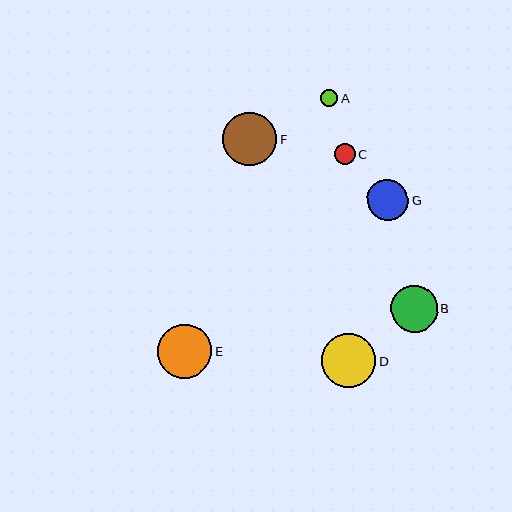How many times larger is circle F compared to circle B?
Circle F is approximately 1.1 times the size of circle B.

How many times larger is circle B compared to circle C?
Circle B is approximately 2.3 times the size of circle C.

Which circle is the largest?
Circle E is the largest with a size of approximately 54 pixels.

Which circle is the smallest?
Circle A is the smallest with a size of approximately 17 pixels.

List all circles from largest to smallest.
From largest to smallest: E, D, F, B, G, C, A.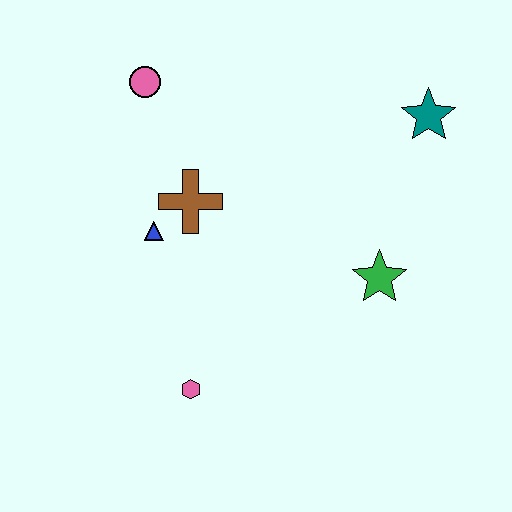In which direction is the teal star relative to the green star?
The teal star is above the green star.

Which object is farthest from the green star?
The pink circle is farthest from the green star.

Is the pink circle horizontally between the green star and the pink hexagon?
No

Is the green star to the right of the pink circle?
Yes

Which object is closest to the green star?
The teal star is closest to the green star.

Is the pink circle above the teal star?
Yes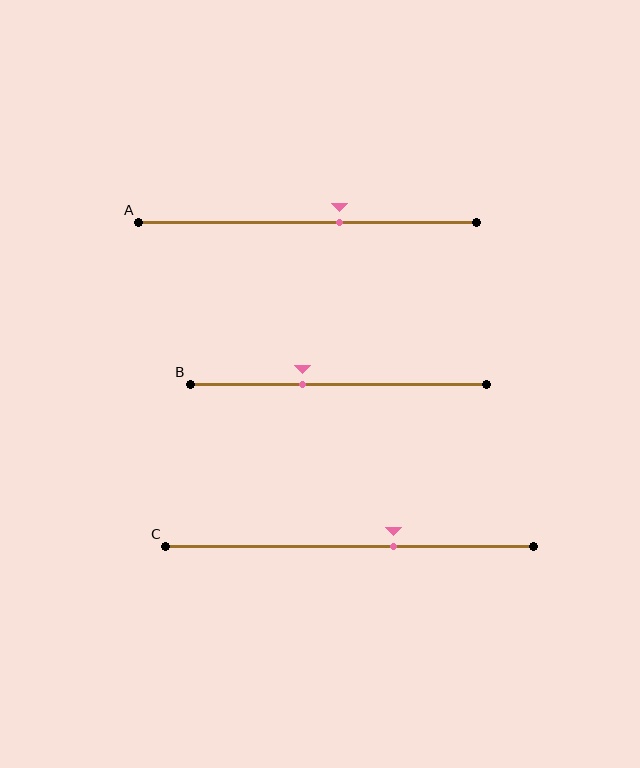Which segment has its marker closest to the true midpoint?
Segment A has its marker closest to the true midpoint.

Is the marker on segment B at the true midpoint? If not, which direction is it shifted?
No, the marker on segment B is shifted to the left by about 12% of the segment length.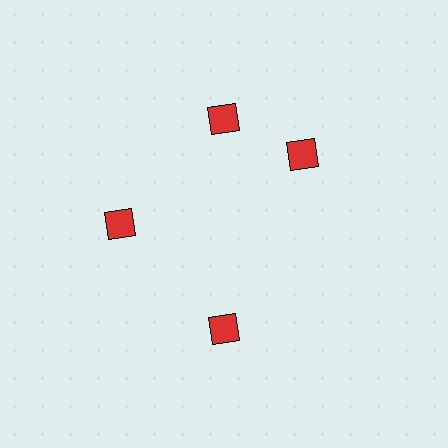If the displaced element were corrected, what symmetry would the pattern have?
It would have 4-fold rotational symmetry — the pattern would map onto itself every 90 degrees.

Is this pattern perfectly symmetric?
No. The 4 red diamonds are arranged in a ring, but one element near the 3 o'clock position is rotated out of alignment along the ring, breaking the 4-fold rotational symmetry.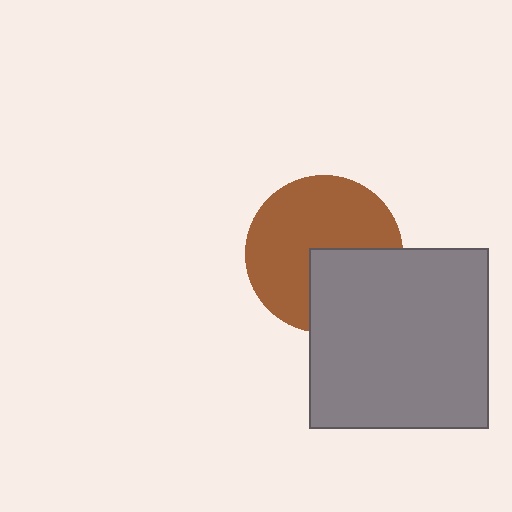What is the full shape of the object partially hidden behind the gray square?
The partially hidden object is a brown circle.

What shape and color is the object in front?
The object in front is a gray square.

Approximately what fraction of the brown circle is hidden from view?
Roughly 34% of the brown circle is hidden behind the gray square.